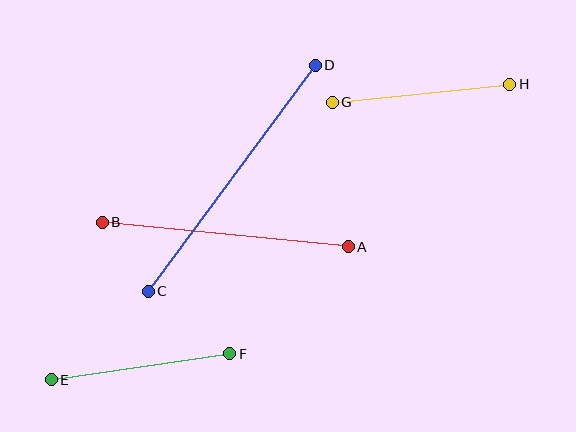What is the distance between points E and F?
The distance is approximately 180 pixels.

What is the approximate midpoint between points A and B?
The midpoint is at approximately (225, 234) pixels.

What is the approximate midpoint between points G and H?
The midpoint is at approximately (421, 93) pixels.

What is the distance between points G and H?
The distance is approximately 179 pixels.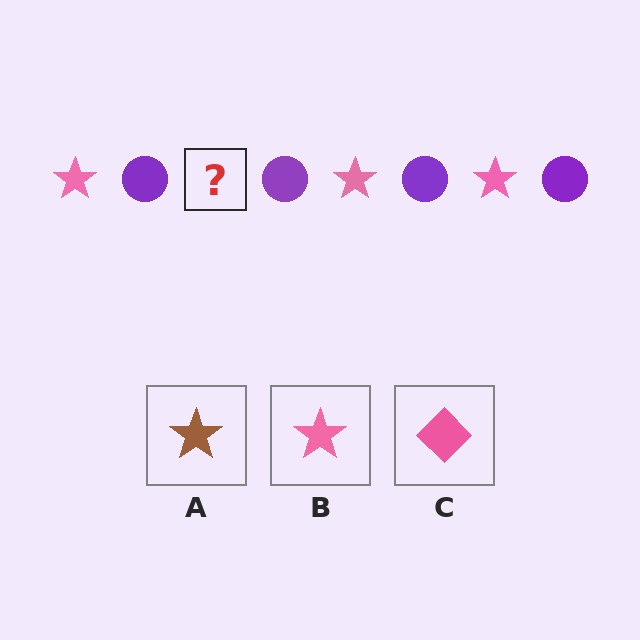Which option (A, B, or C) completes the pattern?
B.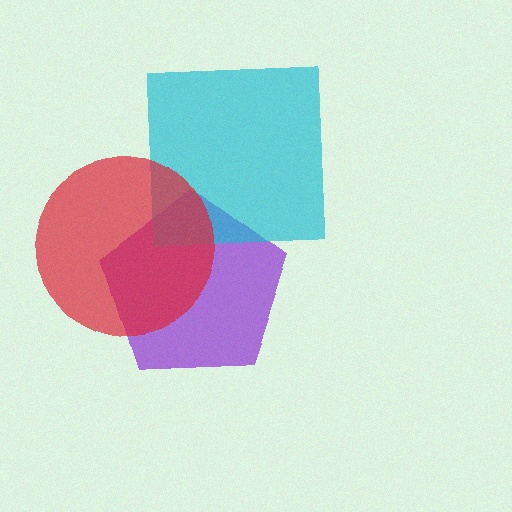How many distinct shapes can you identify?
There are 3 distinct shapes: a purple pentagon, a cyan square, a red circle.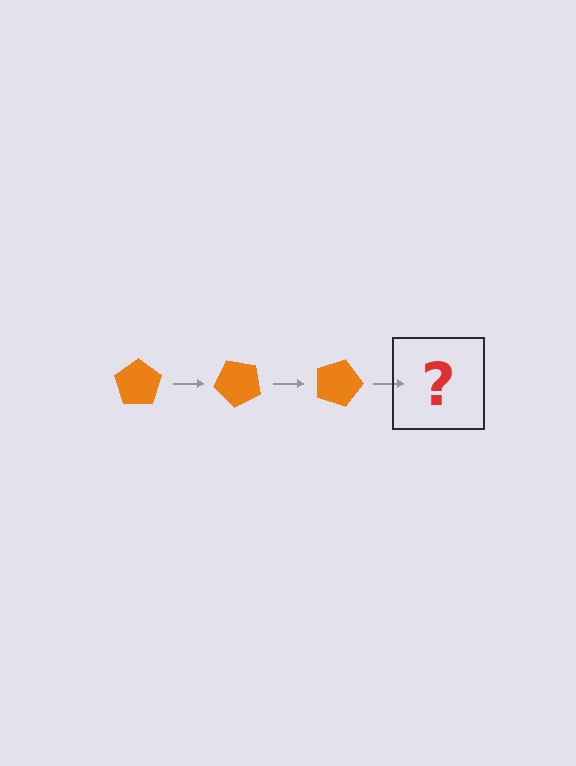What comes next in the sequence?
The next element should be an orange pentagon rotated 135 degrees.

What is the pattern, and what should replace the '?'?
The pattern is that the pentagon rotates 45 degrees each step. The '?' should be an orange pentagon rotated 135 degrees.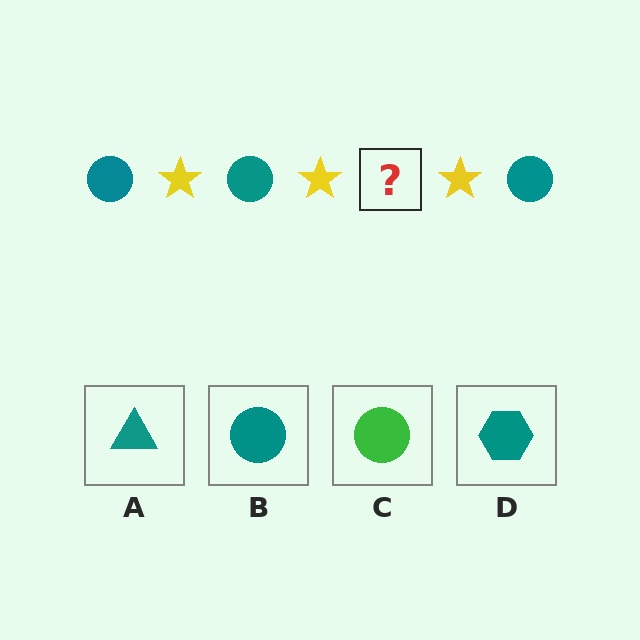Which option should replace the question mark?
Option B.